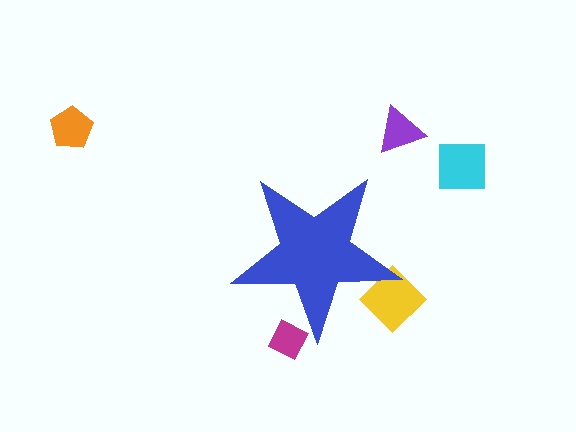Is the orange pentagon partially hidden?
No, the orange pentagon is fully visible.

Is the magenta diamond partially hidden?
Yes, the magenta diamond is partially hidden behind the blue star.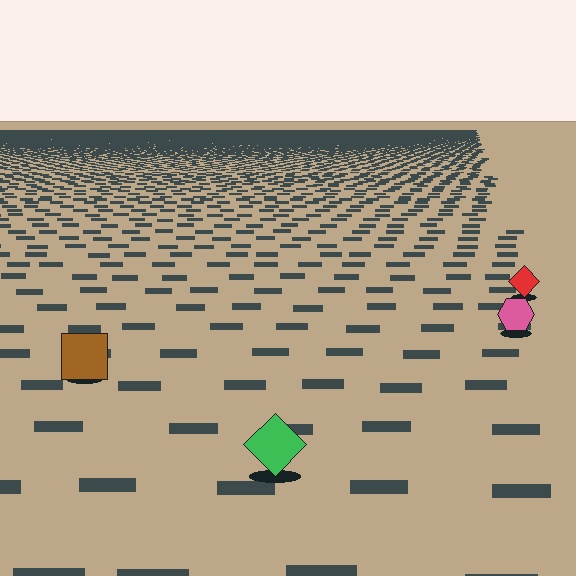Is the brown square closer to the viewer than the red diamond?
Yes. The brown square is closer — you can tell from the texture gradient: the ground texture is coarser near it.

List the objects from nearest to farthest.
From nearest to farthest: the green diamond, the brown square, the pink hexagon, the red diamond.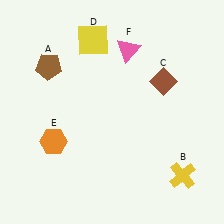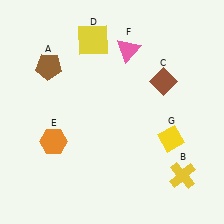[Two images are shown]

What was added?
A yellow diamond (G) was added in Image 2.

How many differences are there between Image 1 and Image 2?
There is 1 difference between the two images.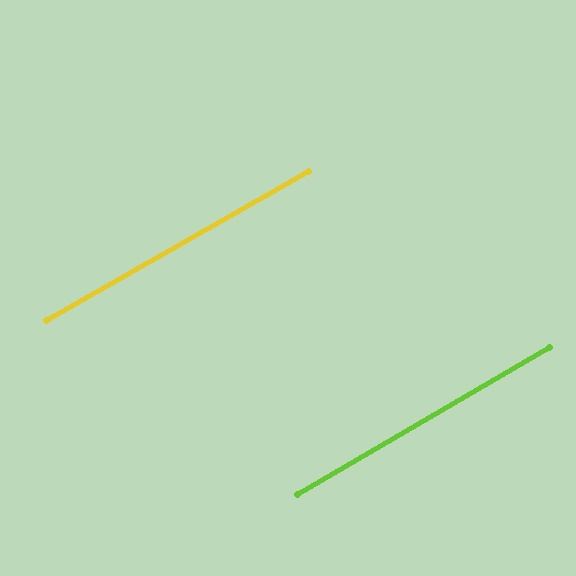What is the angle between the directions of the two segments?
Approximately 0 degrees.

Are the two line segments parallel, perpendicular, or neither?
Parallel — their directions differ by only 0.5°.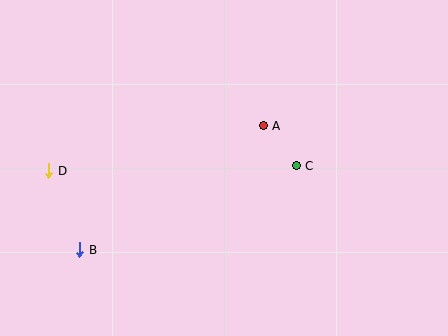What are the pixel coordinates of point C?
Point C is at (296, 166).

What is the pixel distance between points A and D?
The distance between A and D is 219 pixels.